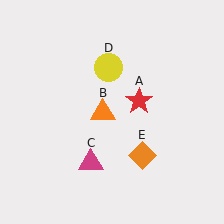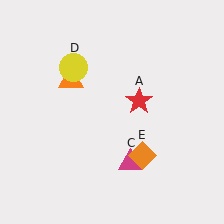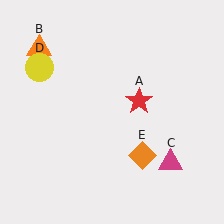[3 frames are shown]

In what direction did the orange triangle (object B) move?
The orange triangle (object B) moved up and to the left.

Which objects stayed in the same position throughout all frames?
Red star (object A) and orange diamond (object E) remained stationary.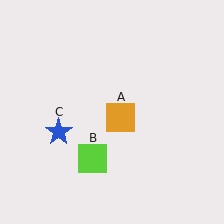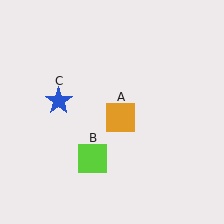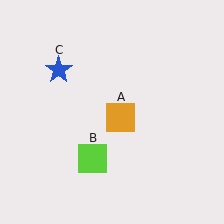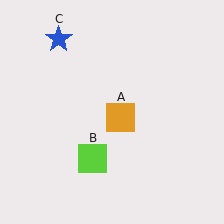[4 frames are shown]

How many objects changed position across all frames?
1 object changed position: blue star (object C).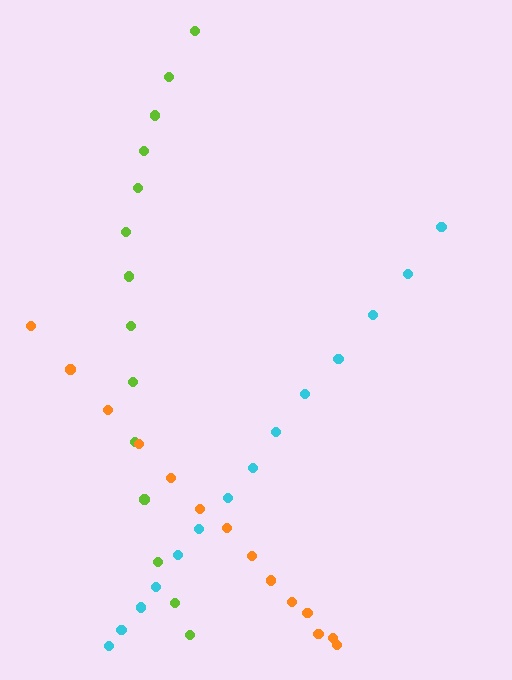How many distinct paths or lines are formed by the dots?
There are 3 distinct paths.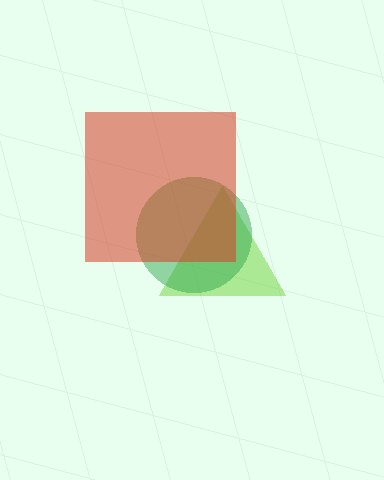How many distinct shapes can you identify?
There are 3 distinct shapes: a lime triangle, a green circle, a red square.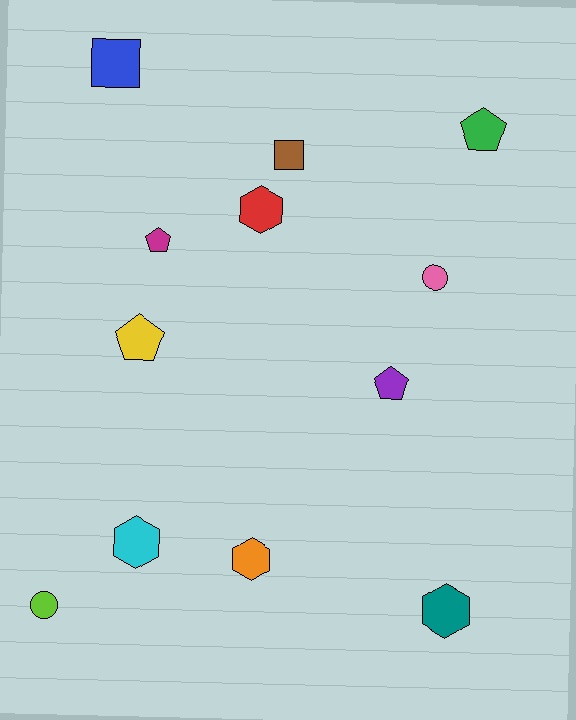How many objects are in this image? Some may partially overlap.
There are 12 objects.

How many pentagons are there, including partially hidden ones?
There are 4 pentagons.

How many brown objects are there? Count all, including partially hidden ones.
There is 1 brown object.